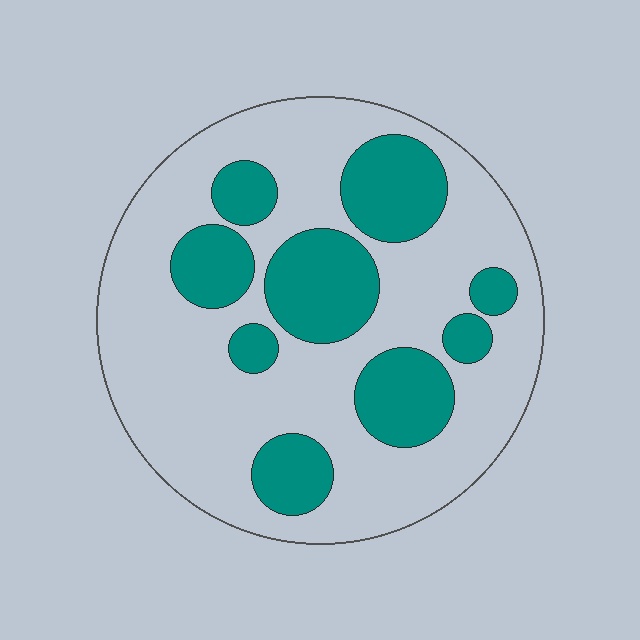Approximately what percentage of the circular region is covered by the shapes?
Approximately 30%.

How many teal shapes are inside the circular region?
9.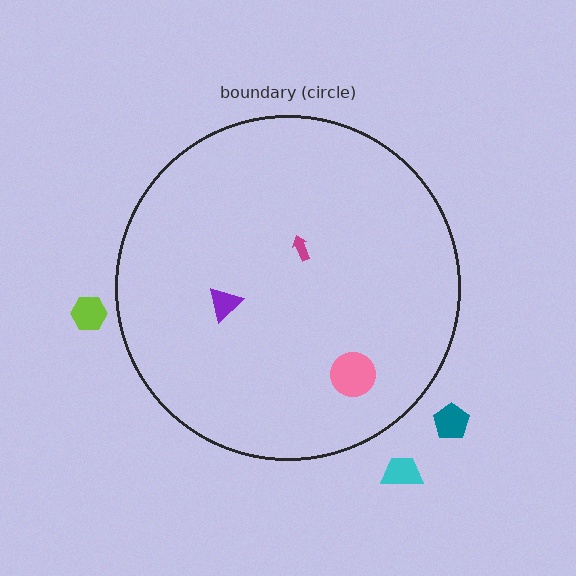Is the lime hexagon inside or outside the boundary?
Outside.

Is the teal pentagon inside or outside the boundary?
Outside.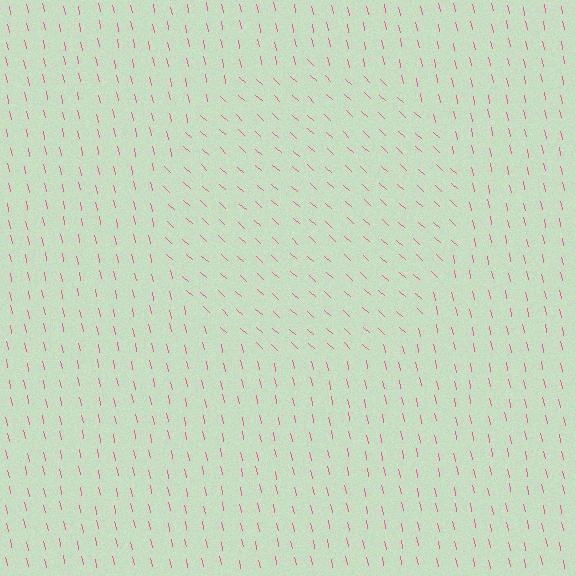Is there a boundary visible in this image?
Yes, there is a texture boundary formed by a change in line orientation.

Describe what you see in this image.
The image is filled with small pink line segments. A circle region in the image has lines oriented differently from the surrounding lines, creating a visible texture boundary.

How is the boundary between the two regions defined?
The boundary is defined purely by a change in line orientation (approximately 36 degrees difference). All lines are the same color and thickness.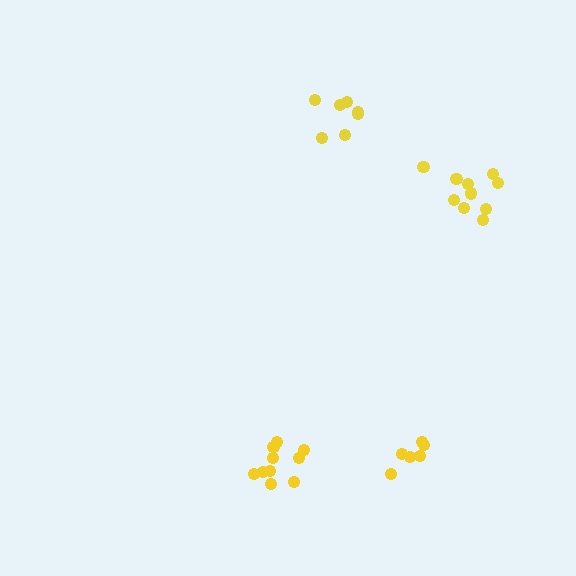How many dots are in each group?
Group 1: 7 dots, Group 2: 6 dots, Group 3: 10 dots, Group 4: 10 dots (33 total).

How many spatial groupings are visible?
There are 4 spatial groupings.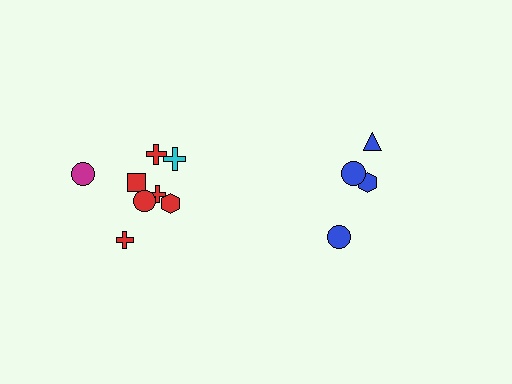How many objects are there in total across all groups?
There are 12 objects.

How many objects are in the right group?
There are 4 objects.